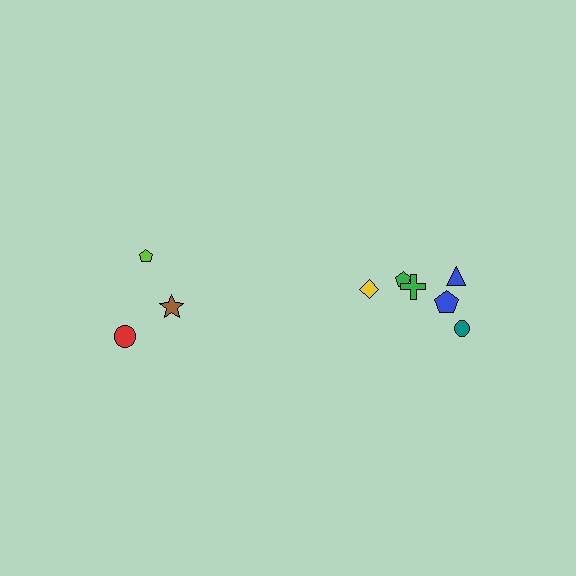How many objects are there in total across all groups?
There are 9 objects.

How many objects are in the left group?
There are 3 objects.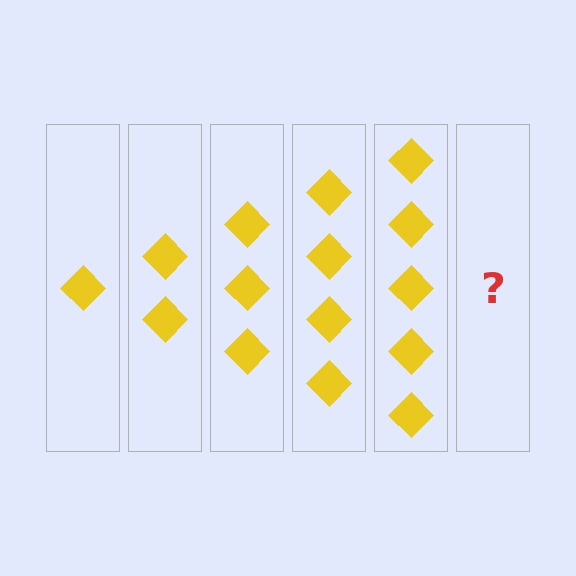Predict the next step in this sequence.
The next step is 6 diamonds.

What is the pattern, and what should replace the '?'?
The pattern is that each step adds one more diamond. The '?' should be 6 diamonds.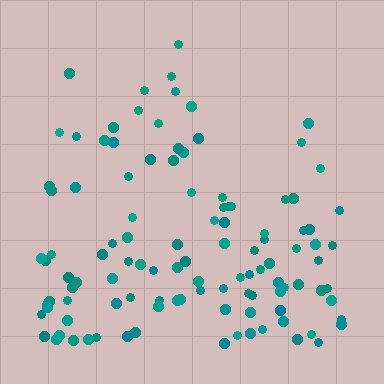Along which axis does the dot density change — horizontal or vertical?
Vertical.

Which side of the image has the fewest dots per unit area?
The top.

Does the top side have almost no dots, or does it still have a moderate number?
Still a moderate number, just noticeably fewer than the bottom.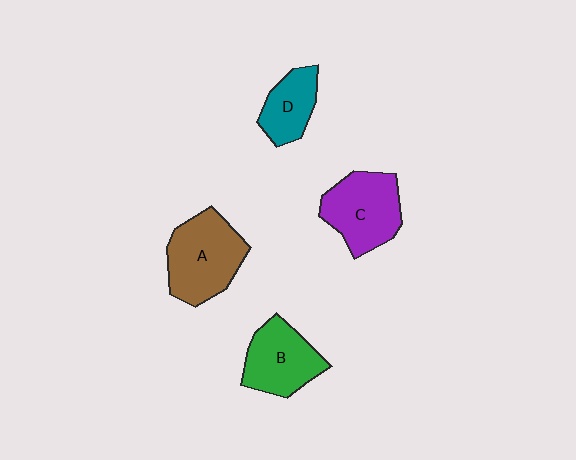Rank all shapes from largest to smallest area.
From largest to smallest: A (brown), C (purple), B (green), D (teal).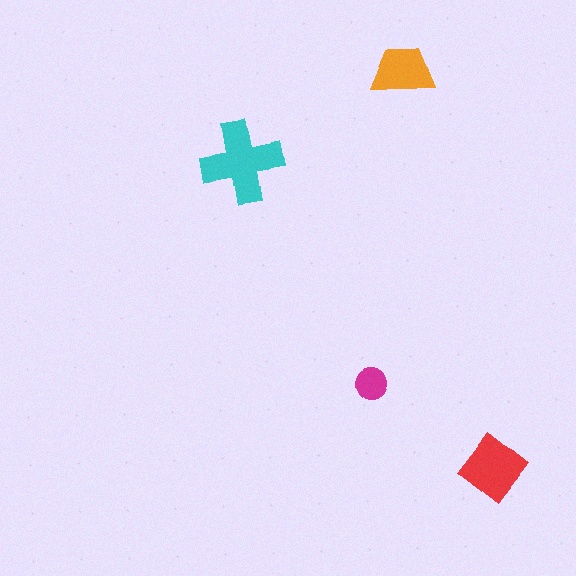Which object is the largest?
The cyan cross.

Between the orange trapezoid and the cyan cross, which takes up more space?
The cyan cross.